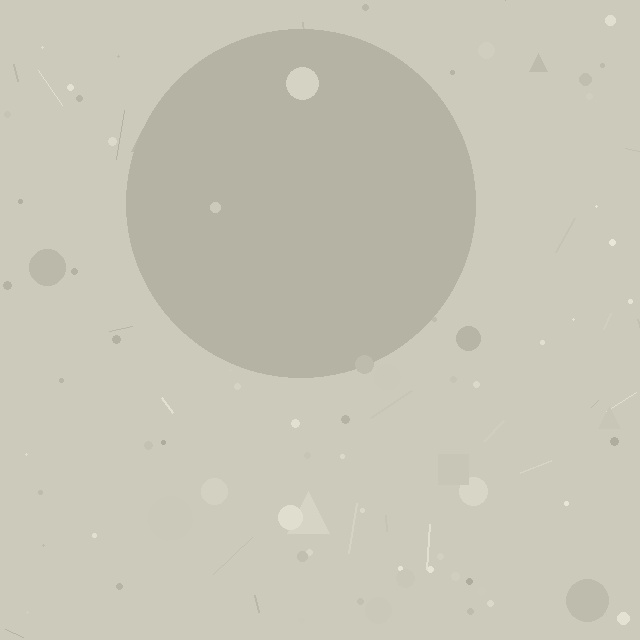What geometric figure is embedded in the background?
A circle is embedded in the background.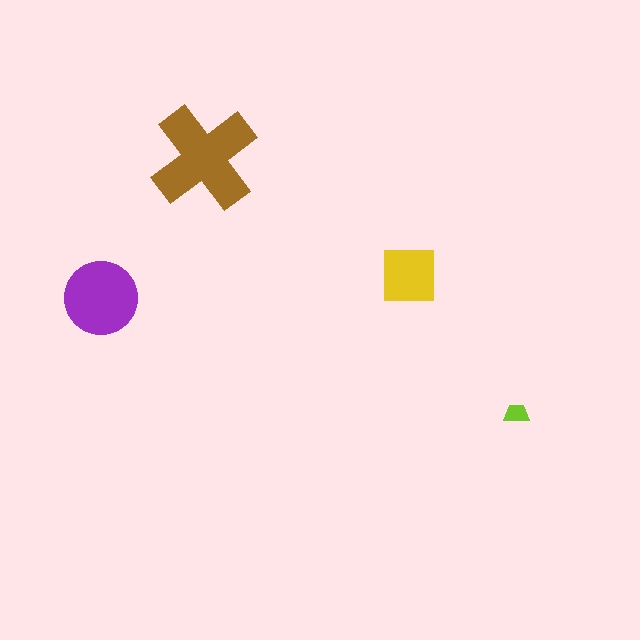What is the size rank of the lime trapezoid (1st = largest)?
4th.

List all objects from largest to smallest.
The brown cross, the purple circle, the yellow square, the lime trapezoid.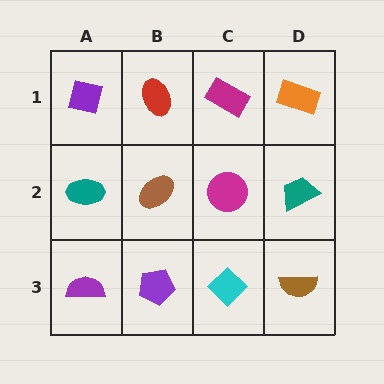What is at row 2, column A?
A teal ellipse.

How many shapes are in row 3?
4 shapes.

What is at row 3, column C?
A cyan diamond.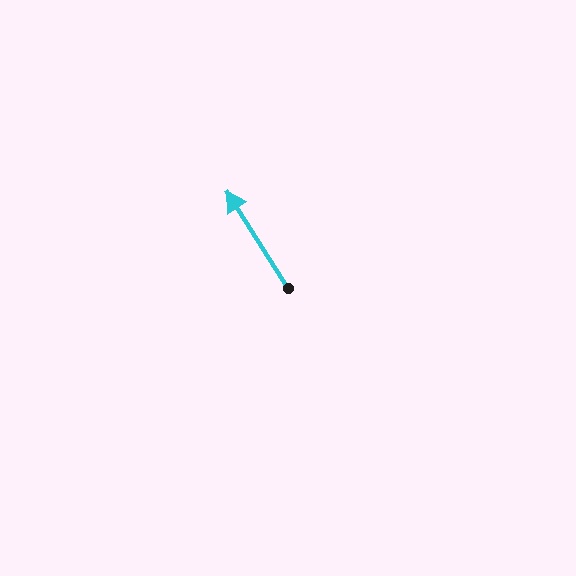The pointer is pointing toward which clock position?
Roughly 11 o'clock.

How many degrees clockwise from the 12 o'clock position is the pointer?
Approximately 328 degrees.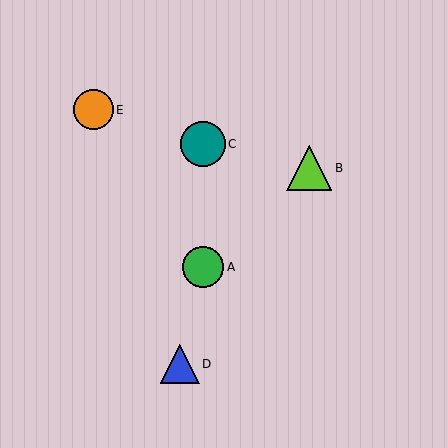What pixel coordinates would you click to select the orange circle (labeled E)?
Click at (94, 109) to select the orange circle E.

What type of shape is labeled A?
Shape A is a green circle.